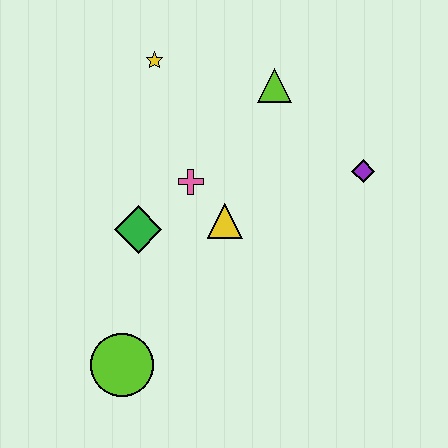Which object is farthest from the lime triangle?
The lime circle is farthest from the lime triangle.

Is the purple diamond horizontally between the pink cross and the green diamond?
No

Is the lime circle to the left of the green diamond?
Yes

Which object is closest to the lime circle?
The green diamond is closest to the lime circle.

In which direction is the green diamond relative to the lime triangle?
The green diamond is below the lime triangle.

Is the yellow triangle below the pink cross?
Yes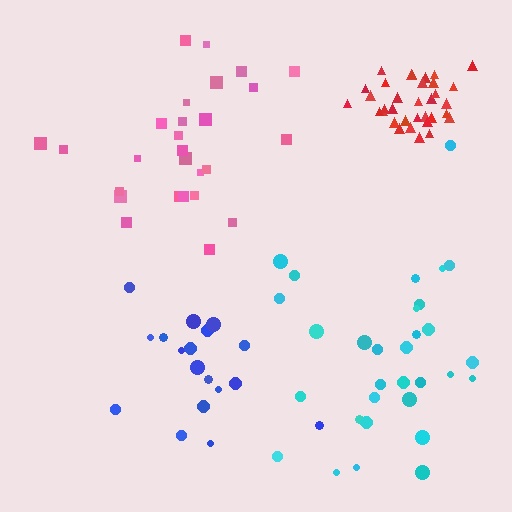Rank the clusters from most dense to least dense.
red, pink, blue, cyan.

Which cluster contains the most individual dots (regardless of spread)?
Red (34).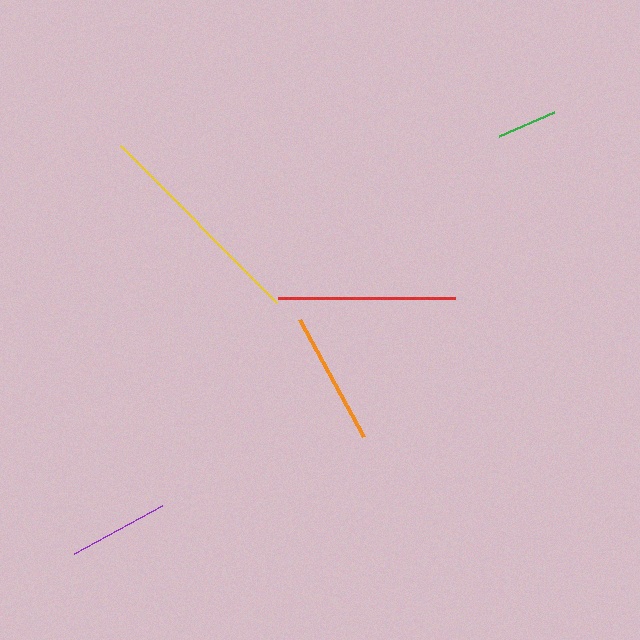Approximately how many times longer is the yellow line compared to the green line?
The yellow line is approximately 3.7 times the length of the green line.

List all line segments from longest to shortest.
From longest to shortest: yellow, red, orange, purple, green.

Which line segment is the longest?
The yellow line is the longest at approximately 222 pixels.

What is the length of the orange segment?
The orange segment is approximately 134 pixels long.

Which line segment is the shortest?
The green line is the shortest at approximately 61 pixels.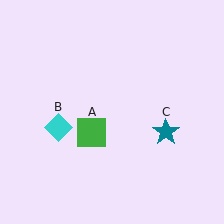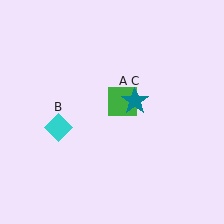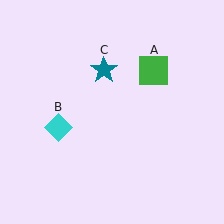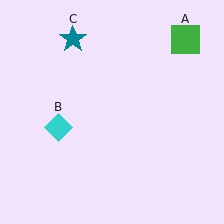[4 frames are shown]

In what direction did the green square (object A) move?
The green square (object A) moved up and to the right.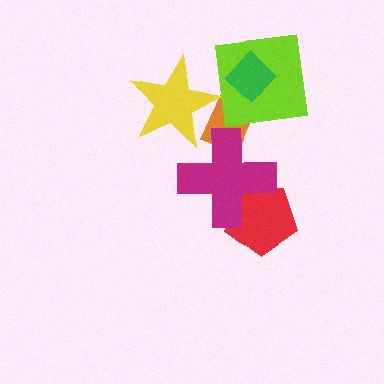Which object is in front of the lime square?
The green diamond is in front of the lime square.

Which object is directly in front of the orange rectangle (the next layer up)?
The yellow star is directly in front of the orange rectangle.